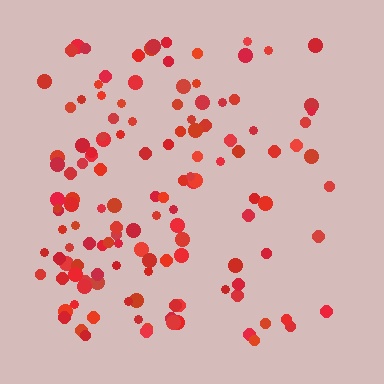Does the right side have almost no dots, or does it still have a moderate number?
Still a moderate number, just noticeably fewer than the left.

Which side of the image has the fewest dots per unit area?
The right.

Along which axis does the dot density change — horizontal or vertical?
Horizontal.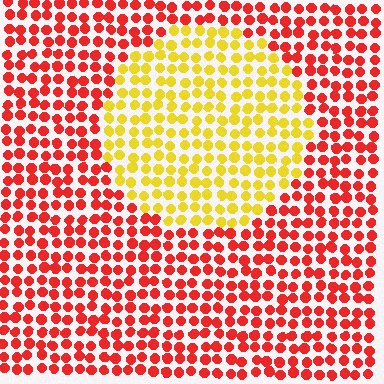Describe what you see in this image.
The image is filled with small red elements in a uniform arrangement. A circle-shaped region is visible where the elements are tinted to a slightly different hue, forming a subtle color boundary.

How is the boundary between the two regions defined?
The boundary is defined purely by a slight shift in hue (about 55 degrees). Spacing, size, and orientation are identical on both sides.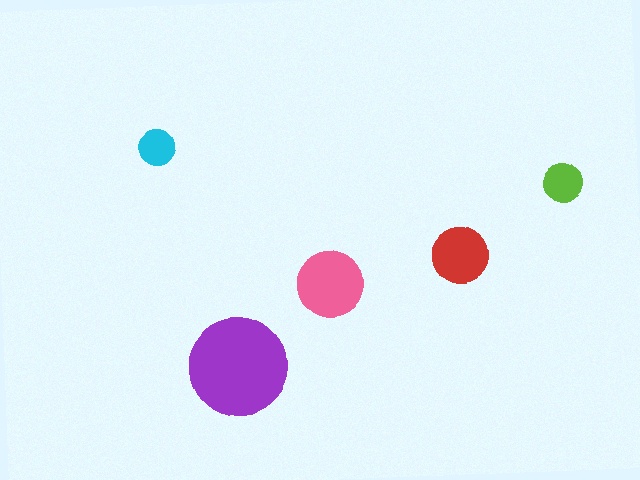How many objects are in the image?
There are 5 objects in the image.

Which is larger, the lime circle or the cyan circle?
The lime one.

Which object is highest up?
The cyan circle is topmost.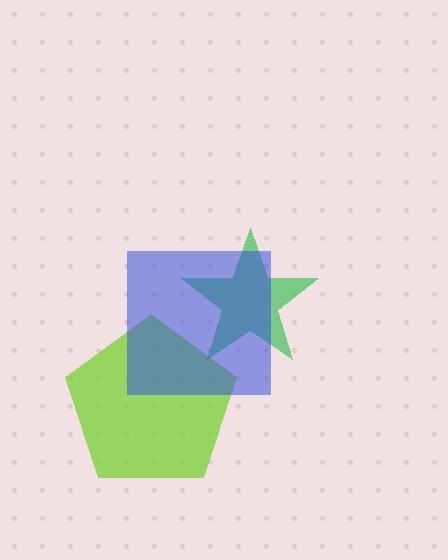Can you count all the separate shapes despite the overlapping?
Yes, there are 3 separate shapes.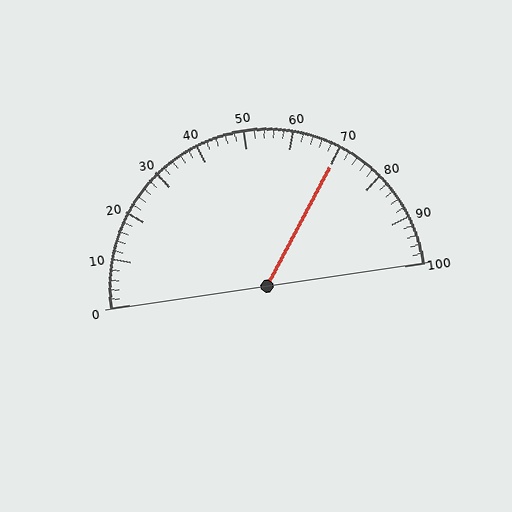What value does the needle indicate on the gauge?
The needle indicates approximately 70.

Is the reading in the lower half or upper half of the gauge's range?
The reading is in the upper half of the range (0 to 100).